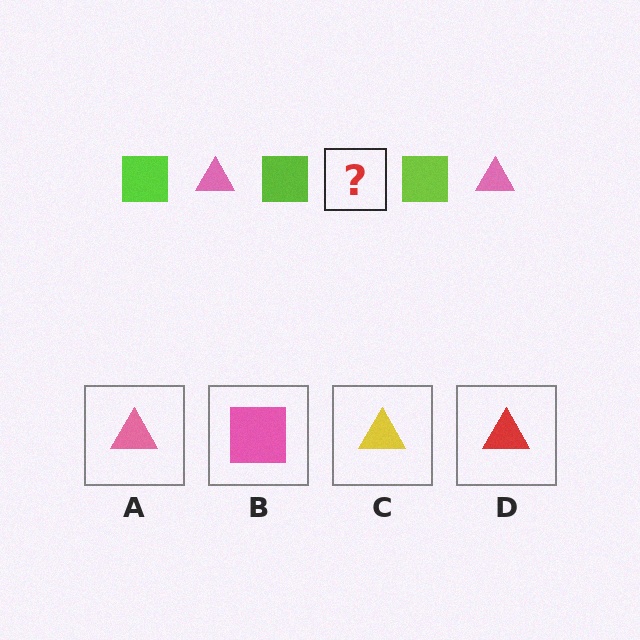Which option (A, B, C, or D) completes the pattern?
A.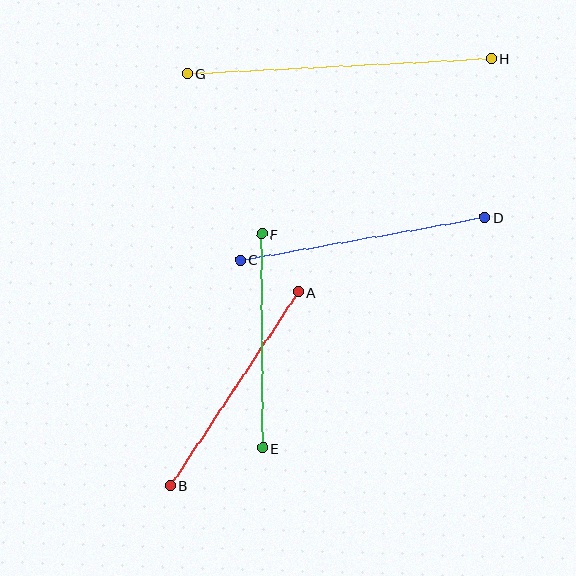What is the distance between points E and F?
The distance is approximately 214 pixels.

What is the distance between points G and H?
The distance is approximately 304 pixels.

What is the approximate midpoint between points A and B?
The midpoint is at approximately (234, 389) pixels.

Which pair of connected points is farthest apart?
Points G and H are farthest apart.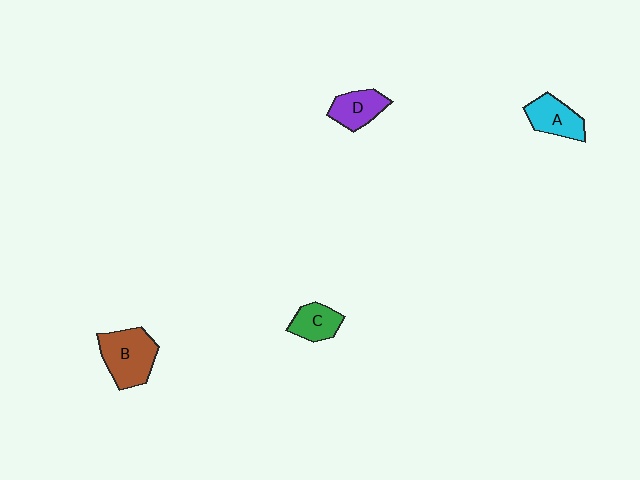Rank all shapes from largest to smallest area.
From largest to smallest: B (brown), A (cyan), D (purple), C (green).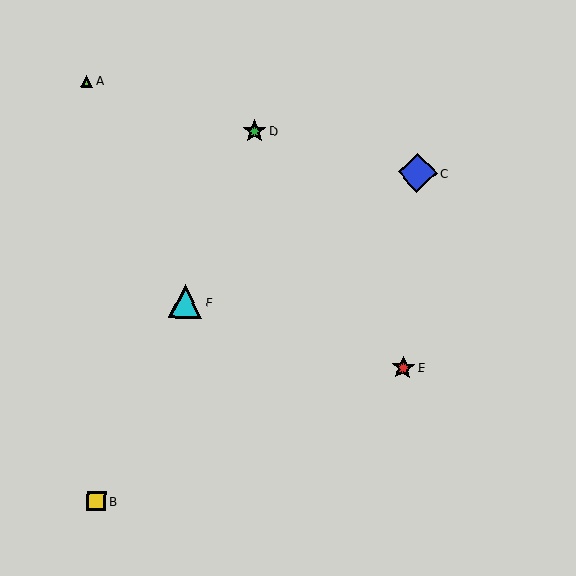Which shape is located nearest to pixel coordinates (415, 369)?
The red star (labeled E) at (403, 368) is nearest to that location.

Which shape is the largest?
The blue diamond (labeled C) is the largest.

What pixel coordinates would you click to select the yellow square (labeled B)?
Click at (97, 501) to select the yellow square B.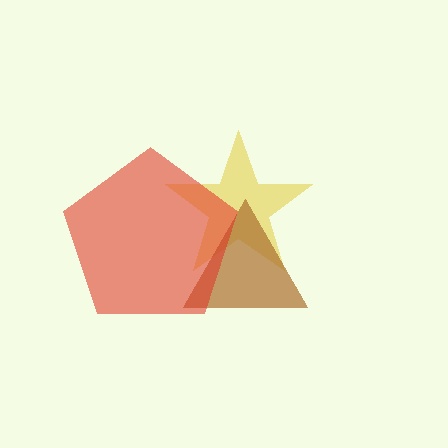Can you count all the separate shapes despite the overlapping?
Yes, there are 3 separate shapes.